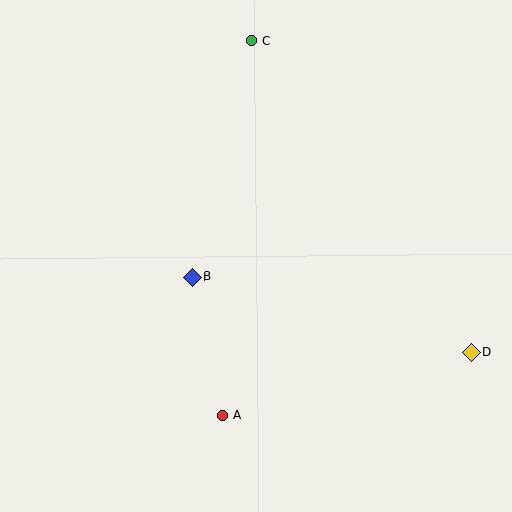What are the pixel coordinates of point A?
Point A is at (222, 416).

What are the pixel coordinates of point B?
Point B is at (192, 277).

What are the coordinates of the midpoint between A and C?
The midpoint between A and C is at (237, 228).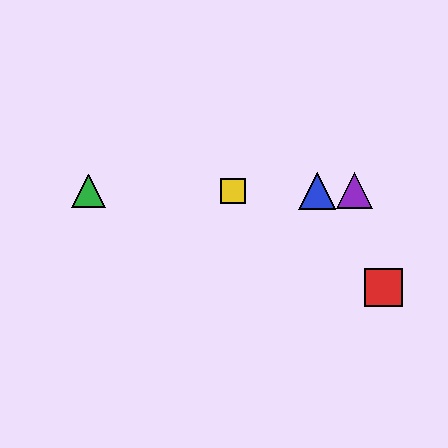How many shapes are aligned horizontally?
4 shapes (the blue triangle, the green triangle, the yellow square, the purple triangle) are aligned horizontally.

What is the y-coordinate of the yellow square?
The yellow square is at y≈191.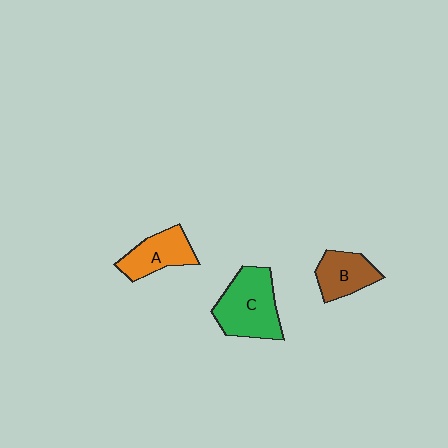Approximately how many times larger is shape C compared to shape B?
Approximately 1.6 times.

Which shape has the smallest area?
Shape B (brown).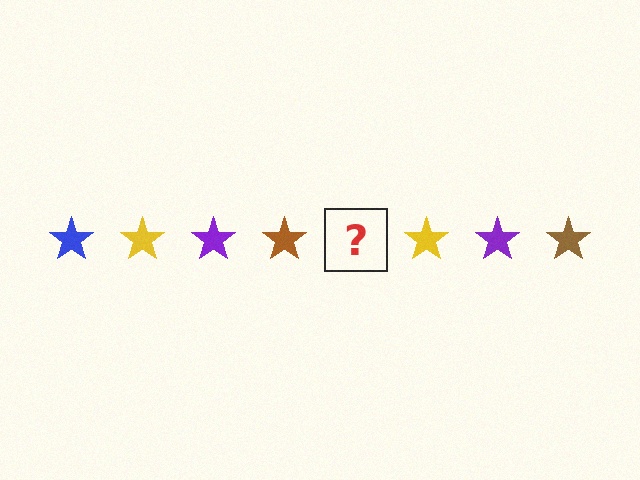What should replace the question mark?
The question mark should be replaced with a blue star.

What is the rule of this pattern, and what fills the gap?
The rule is that the pattern cycles through blue, yellow, purple, brown stars. The gap should be filled with a blue star.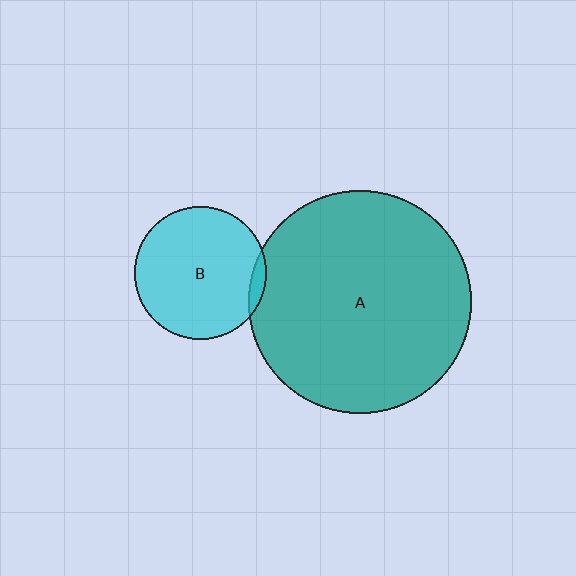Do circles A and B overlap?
Yes.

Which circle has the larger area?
Circle A (teal).